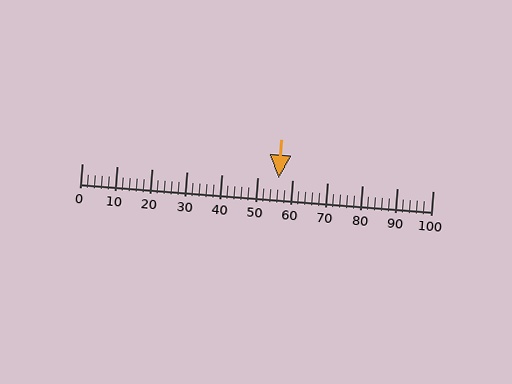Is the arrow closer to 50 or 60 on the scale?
The arrow is closer to 60.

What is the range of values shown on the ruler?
The ruler shows values from 0 to 100.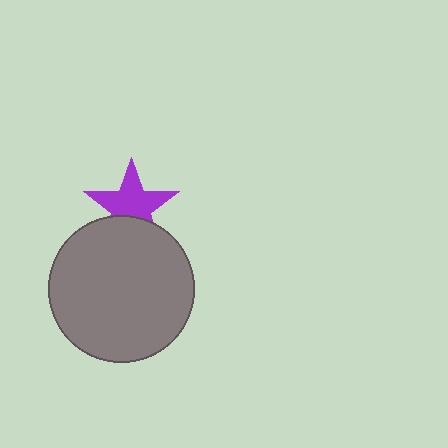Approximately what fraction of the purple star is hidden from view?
Roughly 33% of the purple star is hidden behind the gray circle.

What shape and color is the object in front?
The object in front is a gray circle.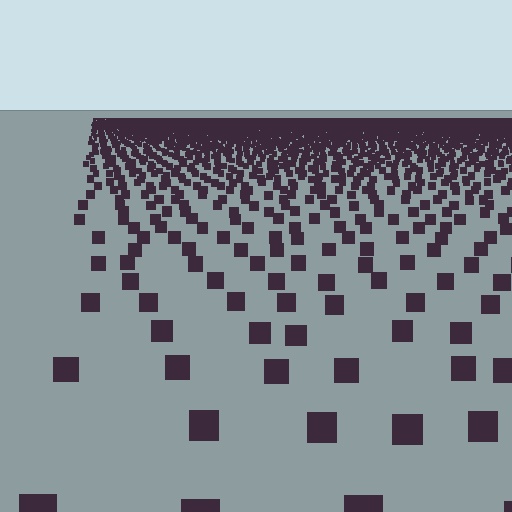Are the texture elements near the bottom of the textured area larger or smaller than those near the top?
Larger. Near the bottom, elements are closer to the viewer and appear at a bigger on-screen size.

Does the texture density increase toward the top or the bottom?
Density increases toward the top.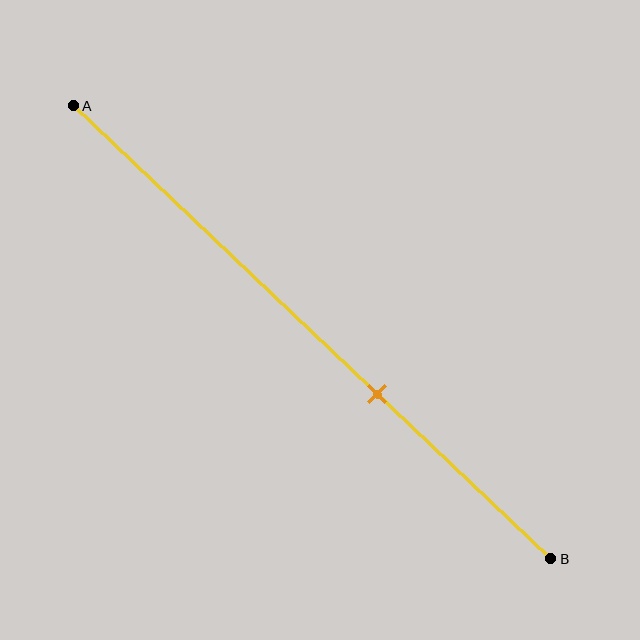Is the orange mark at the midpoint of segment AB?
No, the mark is at about 65% from A, not at the 50% midpoint.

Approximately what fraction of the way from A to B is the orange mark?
The orange mark is approximately 65% of the way from A to B.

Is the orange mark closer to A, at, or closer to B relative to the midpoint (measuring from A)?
The orange mark is closer to point B than the midpoint of segment AB.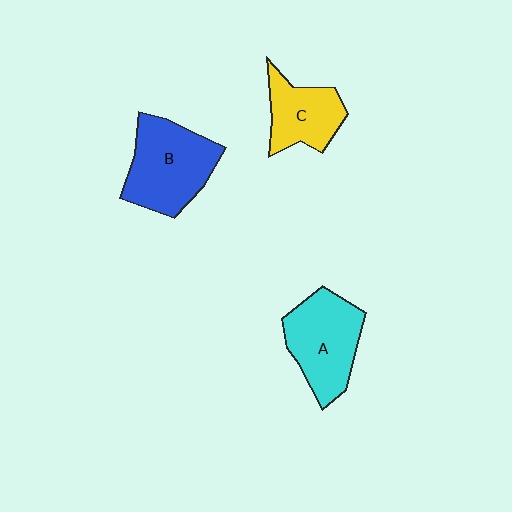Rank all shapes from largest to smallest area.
From largest to smallest: B (blue), A (cyan), C (yellow).